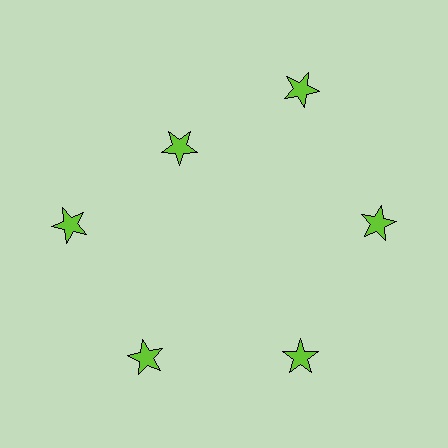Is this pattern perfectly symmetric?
No. The 6 lime stars are arranged in a ring, but one element near the 11 o'clock position is pulled inward toward the center, breaking the 6-fold rotational symmetry.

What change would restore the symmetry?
The symmetry would be restored by moving it outward, back onto the ring so that all 6 stars sit at equal angles and equal distance from the center.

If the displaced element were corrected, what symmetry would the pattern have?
It would have 6-fold rotational symmetry — the pattern would map onto itself every 60 degrees.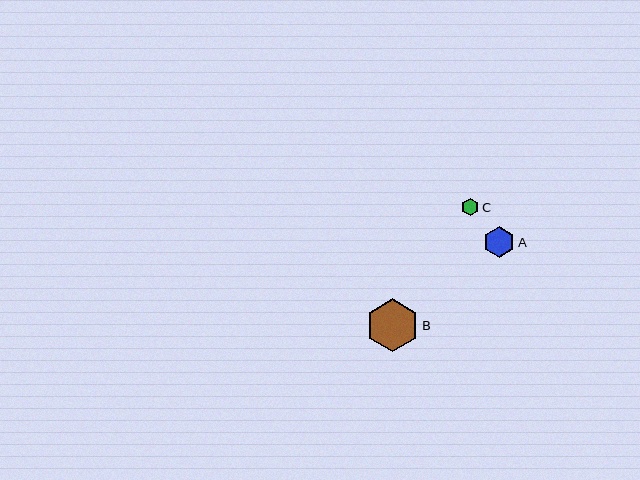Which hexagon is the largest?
Hexagon B is the largest with a size of approximately 53 pixels.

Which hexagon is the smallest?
Hexagon C is the smallest with a size of approximately 17 pixels.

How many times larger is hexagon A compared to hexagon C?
Hexagon A is approximately 1.9 times the size of hexagon C.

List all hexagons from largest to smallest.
From largest to smallest: B, A, C.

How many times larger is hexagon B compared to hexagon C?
Hexagon B is approximately 3.1 times the size of hexagon C.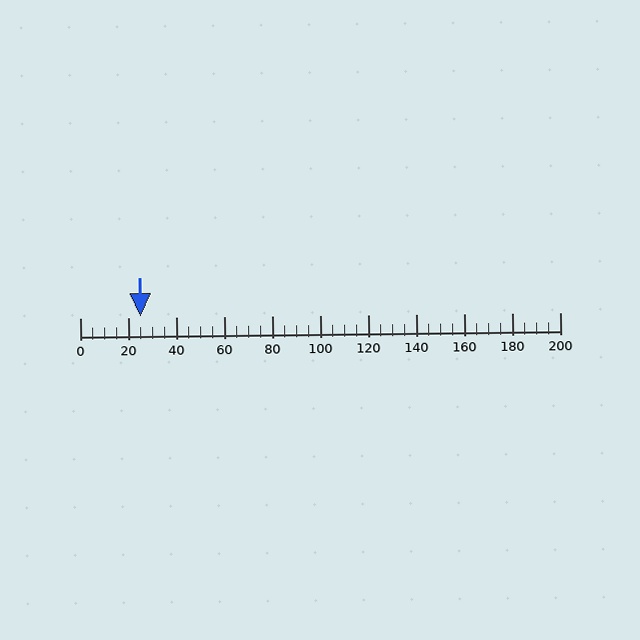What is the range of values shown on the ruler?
The ruler shows values from 0 to 200.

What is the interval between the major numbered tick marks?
The major tick marks are spaced 20 units apart.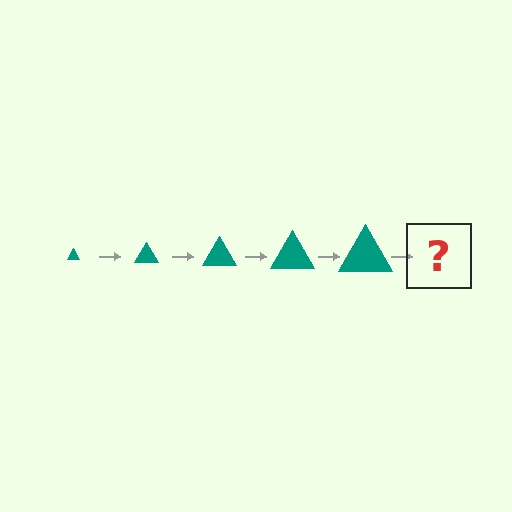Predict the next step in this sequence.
The next step is a teal triangle, larger than the previous one.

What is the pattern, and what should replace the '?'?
The pattern is that the triangle gets progressively larger each step. The '?' should be a teal triangle, larger than the previous one.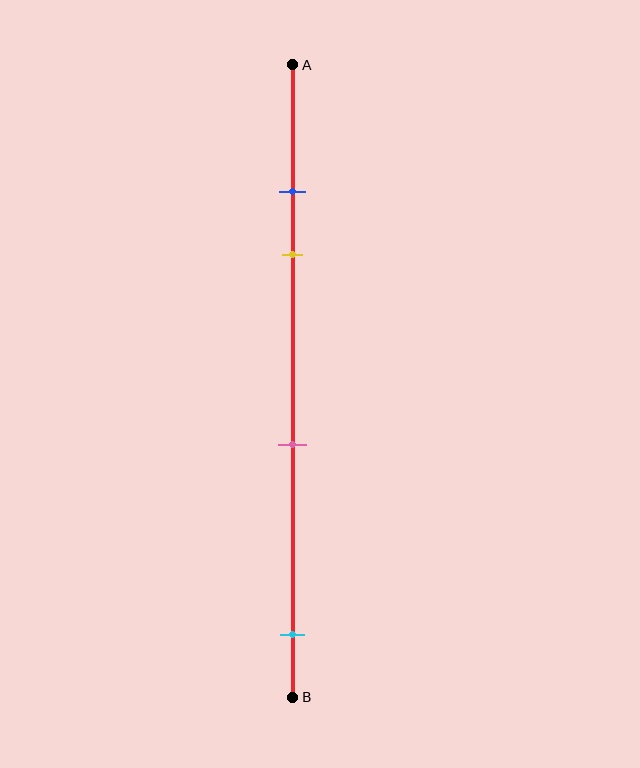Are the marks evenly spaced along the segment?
No, the marks are not evenly spaced.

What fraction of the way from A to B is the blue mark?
The blue mark is approximately 20% (0.2) of the way from A to B.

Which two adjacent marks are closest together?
The blue and yellow marks are the closest adjacent pair.